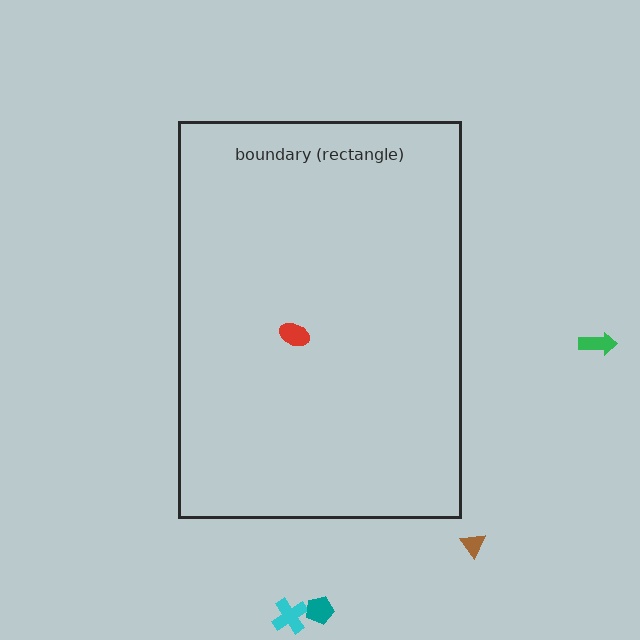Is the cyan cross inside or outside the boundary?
Outside.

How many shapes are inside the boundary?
1 inside, 4 outside.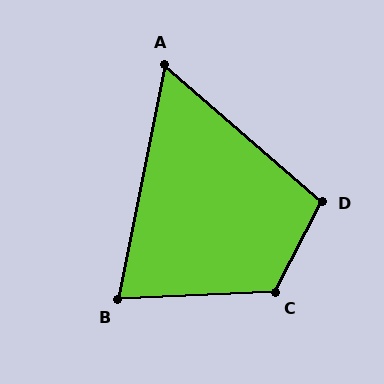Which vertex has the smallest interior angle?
A, at approximately 60 degrees.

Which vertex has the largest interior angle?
C, at approximately 120 degrees.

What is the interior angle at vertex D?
Approximately 104 degrees (obtuse).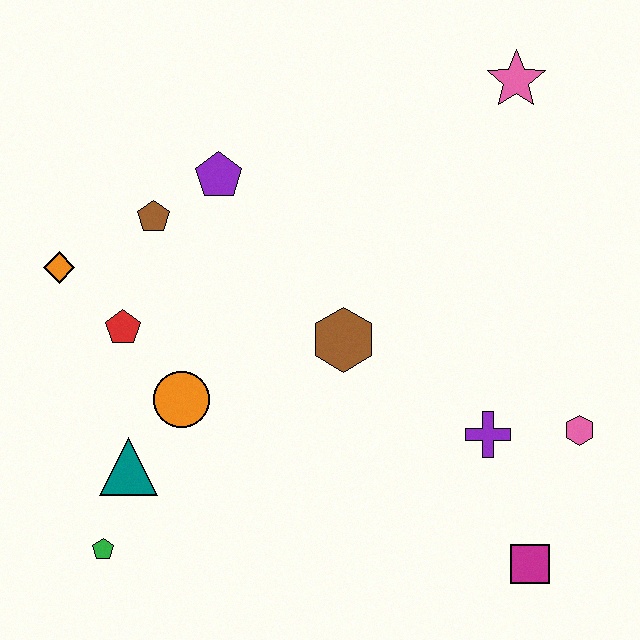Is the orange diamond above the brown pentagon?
No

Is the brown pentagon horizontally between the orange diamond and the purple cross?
Yes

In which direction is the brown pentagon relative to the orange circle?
The brown pentagon is above the orange circle.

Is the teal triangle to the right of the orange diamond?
Yes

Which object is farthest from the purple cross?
The orange diamond is farthest from the purple cross.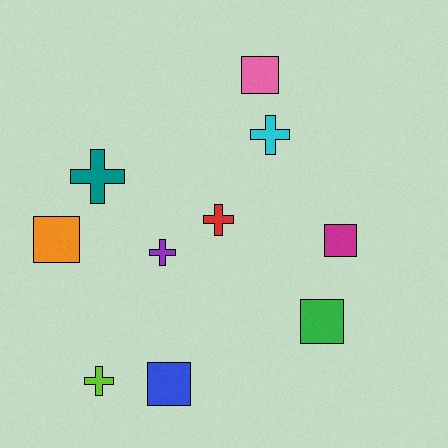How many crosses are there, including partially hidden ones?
There are 5 crosses.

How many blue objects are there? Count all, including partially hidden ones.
There is 1 blue object.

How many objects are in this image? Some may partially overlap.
There are 10 objects.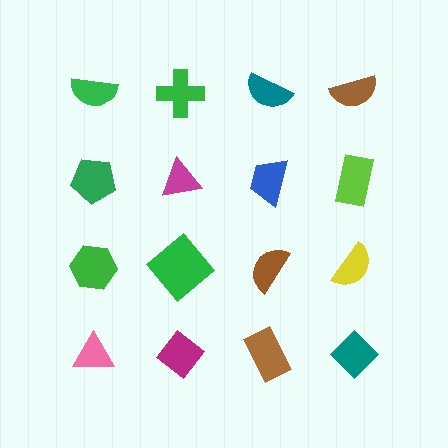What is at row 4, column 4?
A teal diamond.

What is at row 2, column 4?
A lime rectangle.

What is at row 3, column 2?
A green diamond.